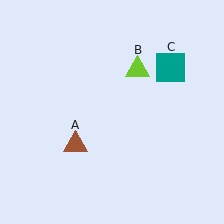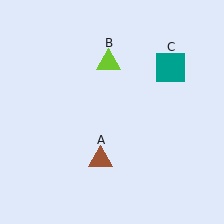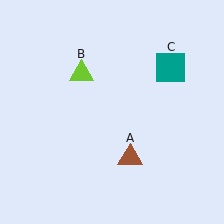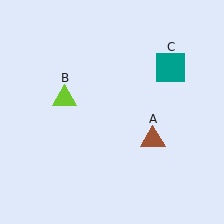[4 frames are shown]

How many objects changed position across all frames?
2 objects changed position: brown triangle (object A), lime triangle (object B).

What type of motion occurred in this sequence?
The brown triangle (object A), lime triangle (object B) rotated counterclockwise around the center of the scene.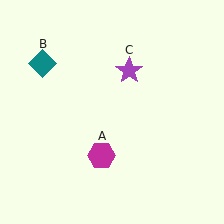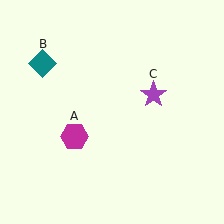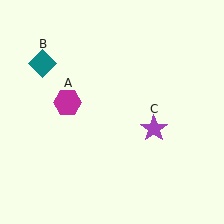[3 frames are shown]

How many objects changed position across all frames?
2 objects changed position: magenta hexagon (object A), purple star (object C).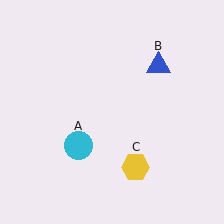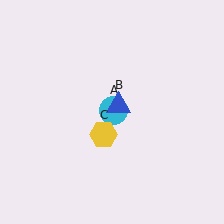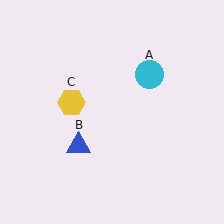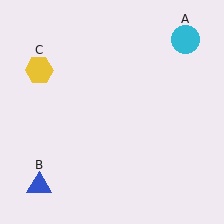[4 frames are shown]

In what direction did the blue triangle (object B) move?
The blue triangle (object B) moved down and to the left.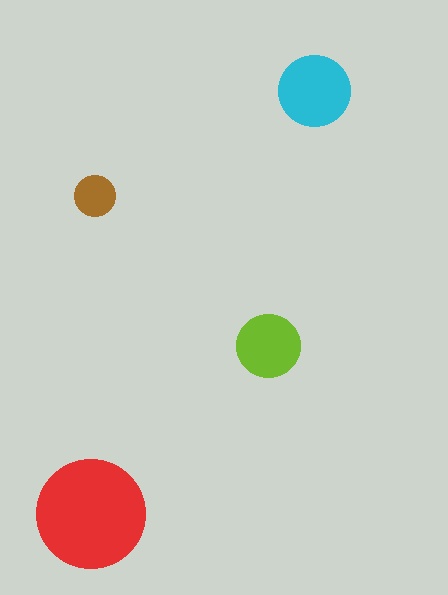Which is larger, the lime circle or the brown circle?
The lime one.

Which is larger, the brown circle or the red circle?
The red one.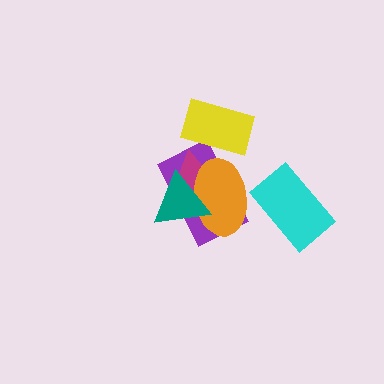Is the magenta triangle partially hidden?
Yes, it is partially covered by another shape.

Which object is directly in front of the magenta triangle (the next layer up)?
The orange ellipse is directly in front of the magenta triangle.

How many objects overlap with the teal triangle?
3 objects overlap with the teal triangle.